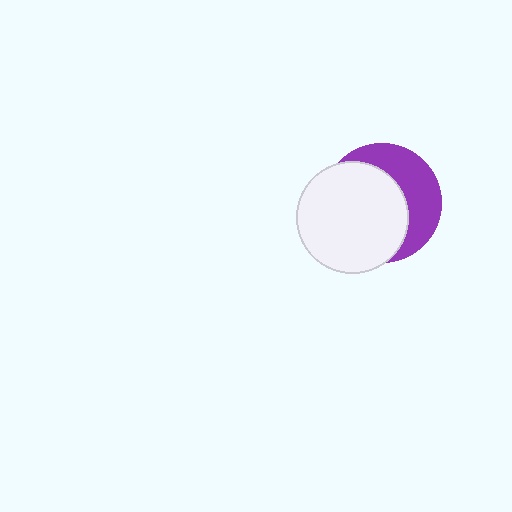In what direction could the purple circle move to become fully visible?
The purple circle could move toward the upper-right. That would shift it out from behind the white circle entirely.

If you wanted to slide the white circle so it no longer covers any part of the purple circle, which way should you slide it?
Slide it toward the lower-left — that is the most direct way to separate the two shapes.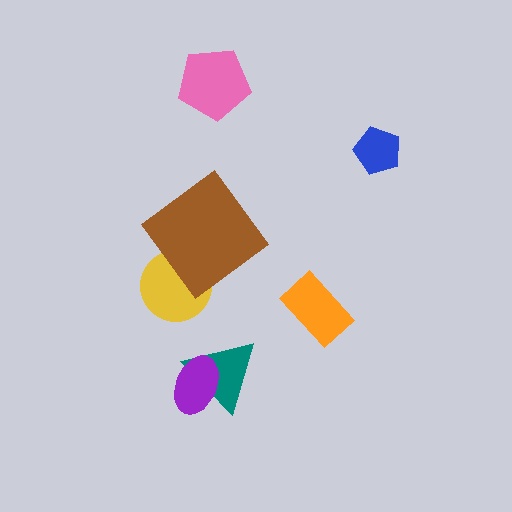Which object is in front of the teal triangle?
The purple ellipse is in front of the teal triangle.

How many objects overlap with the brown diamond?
1 object overlaps with the brown diamond.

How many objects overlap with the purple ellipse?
1 object overlaps with the purple ellipse.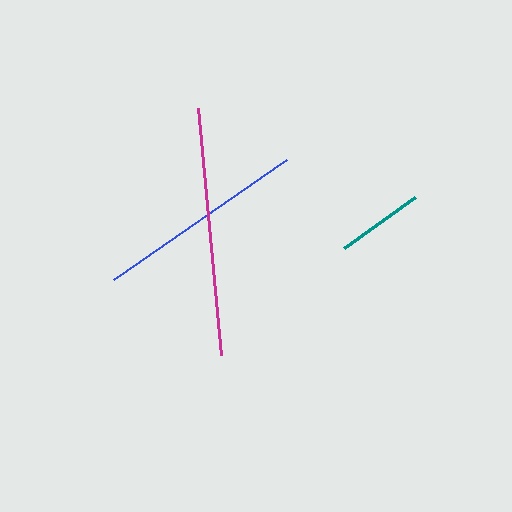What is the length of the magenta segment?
The magenta segment is approximately 249 pixels long.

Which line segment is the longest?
The magenta line is the longest at approximately 249 pixels.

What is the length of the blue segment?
The blue segment is approximately 210 pixels long.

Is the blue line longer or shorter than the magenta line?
The magenta line is longer than the blue line.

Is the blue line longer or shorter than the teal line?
The blue line is longer than the teal line.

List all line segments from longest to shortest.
From longest to shortest: magenta, blue, teal.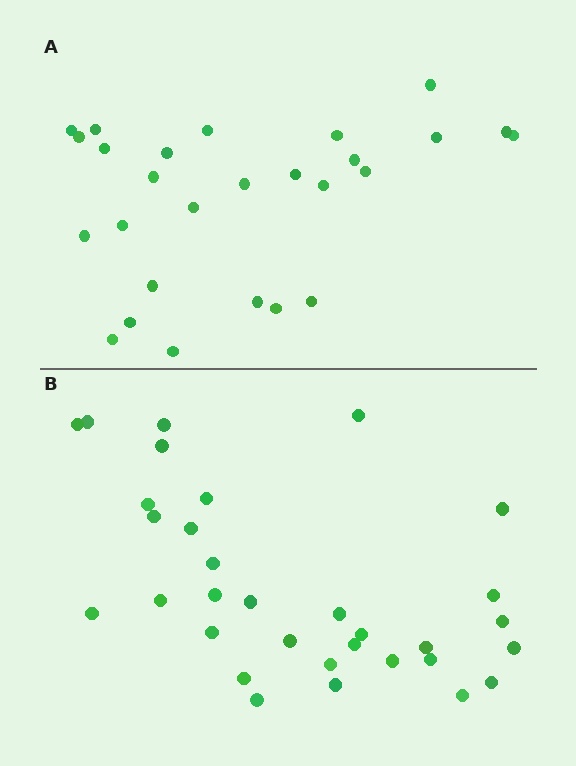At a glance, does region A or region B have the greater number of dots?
Region B (the bottom region) has more dots.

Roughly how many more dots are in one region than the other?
Region B has about 5 more dots than region A.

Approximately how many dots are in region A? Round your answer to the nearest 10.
About 30 dots. (The exact count is 27, which rounds to 30.)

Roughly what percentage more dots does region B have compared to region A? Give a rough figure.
About 20% more.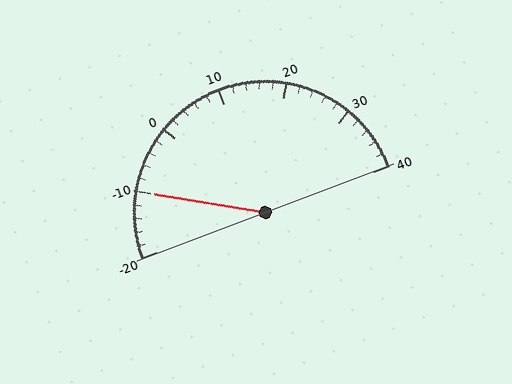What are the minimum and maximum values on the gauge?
The gauge ranges from -20 to 40.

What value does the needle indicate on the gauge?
The needle indicates approximately -10.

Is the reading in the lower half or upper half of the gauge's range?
The reading is in the lower half of the range (-20 to 40).